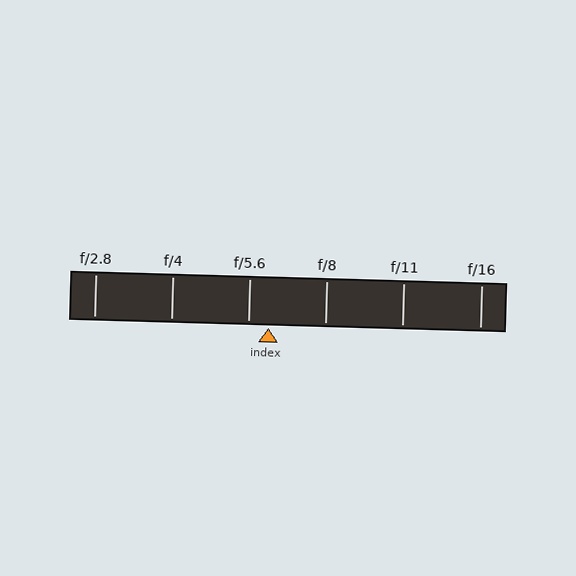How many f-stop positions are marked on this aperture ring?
There are 6 f-stop positions marked.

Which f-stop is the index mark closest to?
The index mark is closest to f/5.6.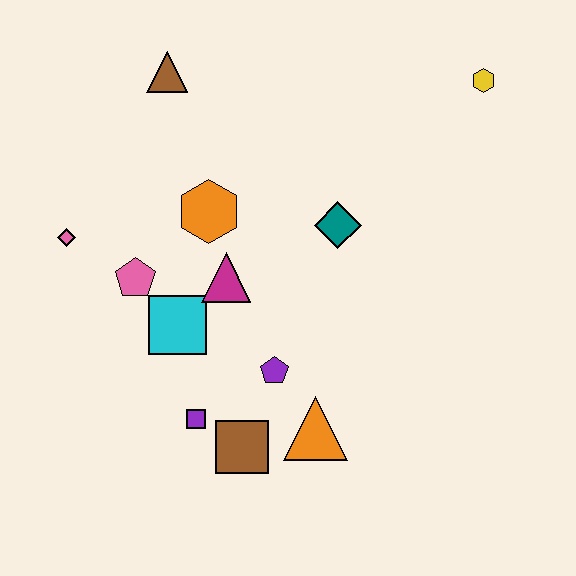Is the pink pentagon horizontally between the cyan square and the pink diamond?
Yes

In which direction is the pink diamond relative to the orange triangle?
The pink diamond is to the left of the orange triangle.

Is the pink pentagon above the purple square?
Yes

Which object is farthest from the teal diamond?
The pink diamond is farthest from the teal diamond.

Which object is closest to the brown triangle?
The orange hexagon is closest to the brown triangle.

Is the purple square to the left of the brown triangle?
No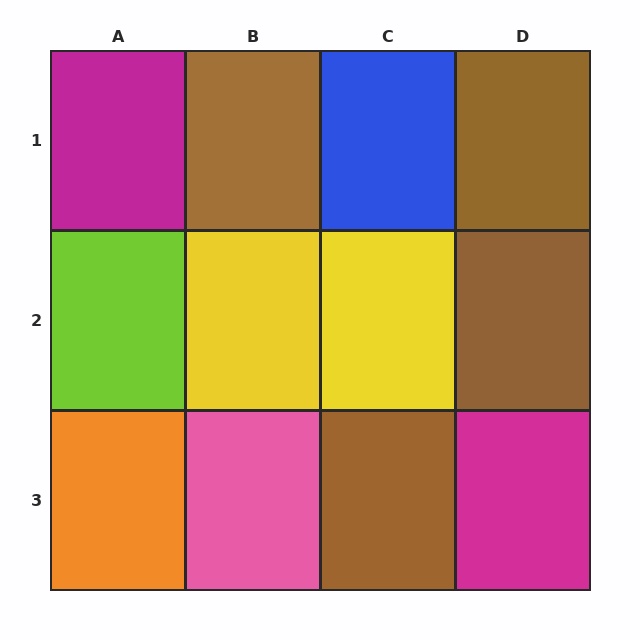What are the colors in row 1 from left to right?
Magenta, brown, blue, brown.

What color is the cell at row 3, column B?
Pink.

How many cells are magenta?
2 cells are magenta.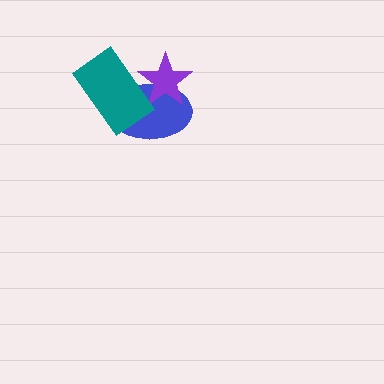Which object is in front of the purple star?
The teal rectangle is in front of the purple star.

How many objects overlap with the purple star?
2 objects overlap with the purple star.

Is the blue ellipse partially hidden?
Yes, it is partially covered by another shape.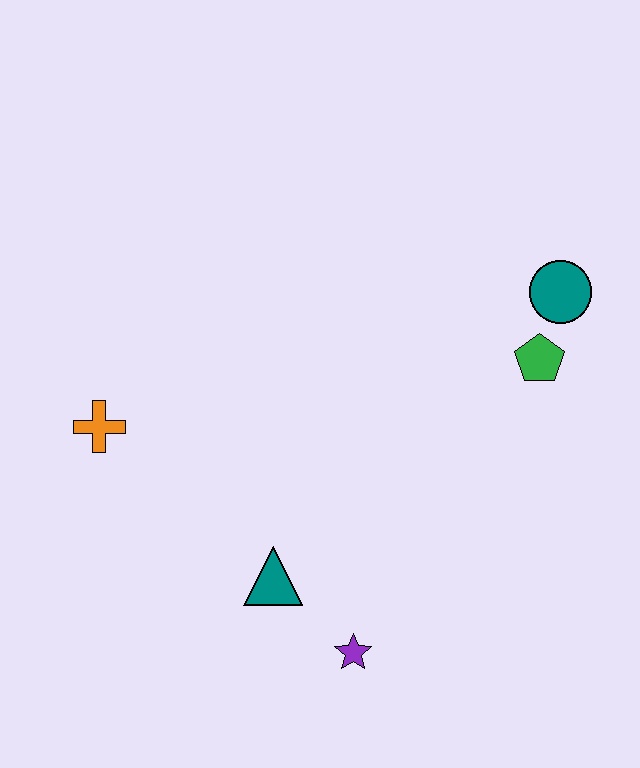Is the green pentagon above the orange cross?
Yes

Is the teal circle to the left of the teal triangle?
No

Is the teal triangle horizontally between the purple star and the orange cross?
Yes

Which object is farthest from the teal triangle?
The teal circle is farthest from the teal triangle.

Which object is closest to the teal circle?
The green pentagon is closest to the teal circle.